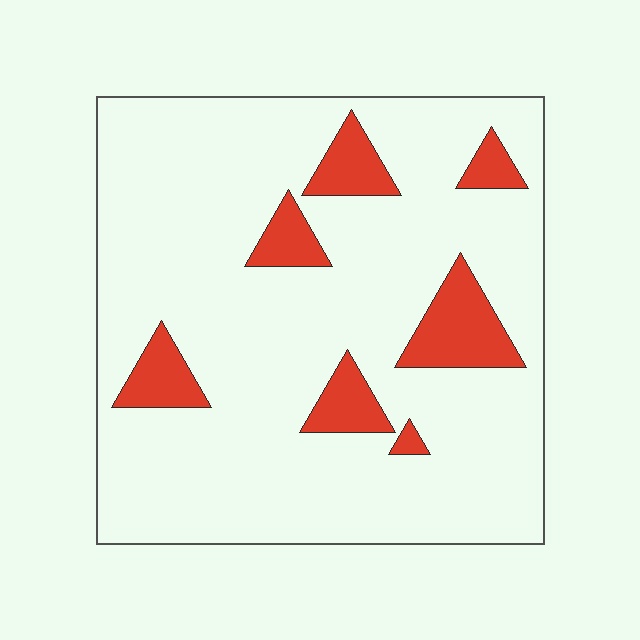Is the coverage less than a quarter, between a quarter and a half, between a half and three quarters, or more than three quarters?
Less than a quarter.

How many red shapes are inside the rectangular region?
7.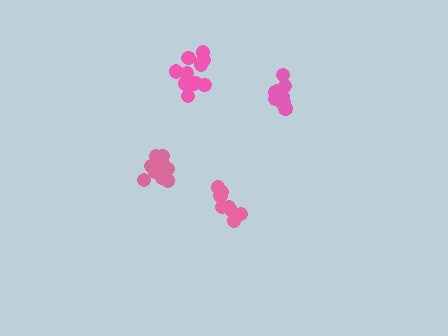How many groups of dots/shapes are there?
There are 4 groups.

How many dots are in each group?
Group 1: 9 dots, Group 2: 8 dots, Group 3: 10 dots, Group 4: 11 dots (38 total).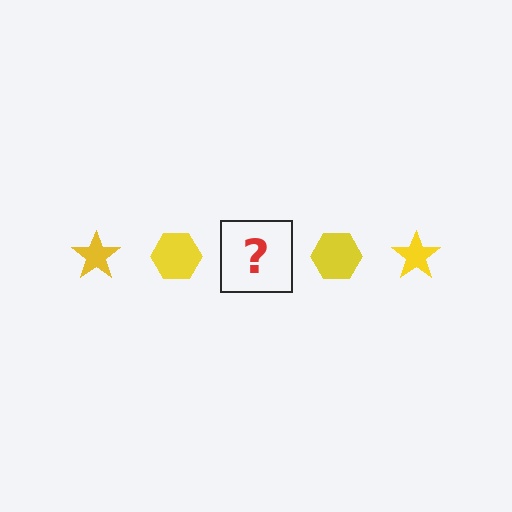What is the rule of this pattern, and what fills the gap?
The rule is that the pattern cycles through star, hexagon shapes in yellow. The gap should be filled with a yellow star.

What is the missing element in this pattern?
The missing element is a yellow star.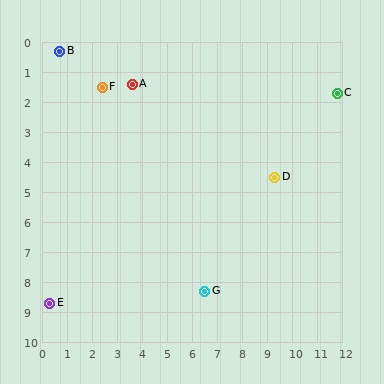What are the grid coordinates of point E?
Point E is at approximately (0.3, 8.7).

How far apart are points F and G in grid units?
Points F and G are about 7.9 grid units apart.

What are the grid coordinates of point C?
Point C is at approximately (11.8, 1.7).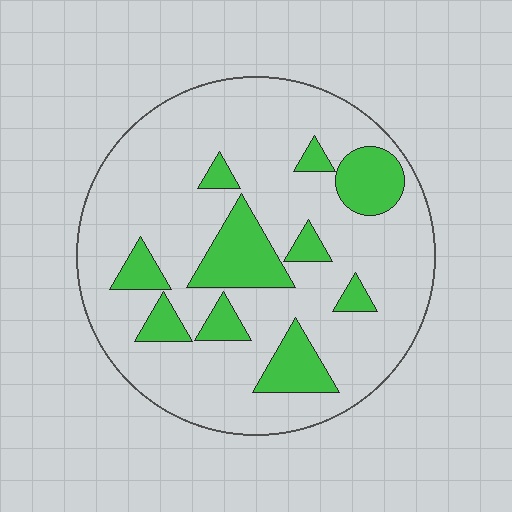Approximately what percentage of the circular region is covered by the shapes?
Approximately 20%.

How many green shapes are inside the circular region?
10.